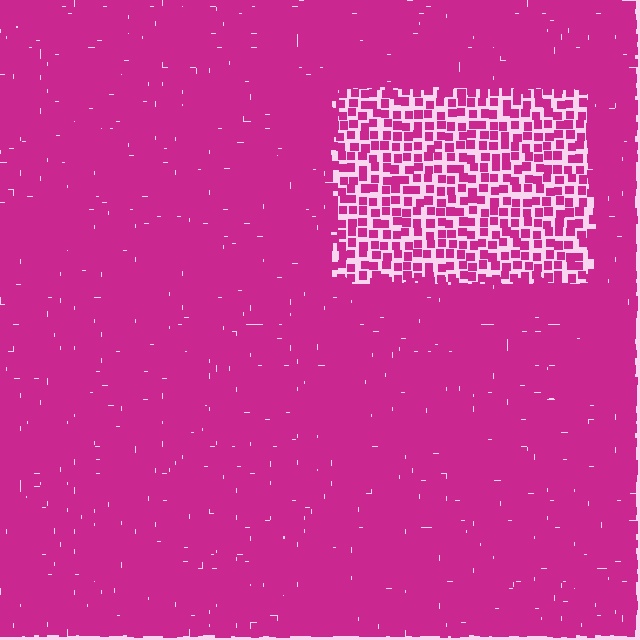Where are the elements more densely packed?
The elements are more densely packed outside the rectangle boundary.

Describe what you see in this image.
The image contains small magenta elements arranged at two different densities. A rectangle-shaped region is visible where the elements are less densely packed than the surrounding area.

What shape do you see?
I see a rectangle.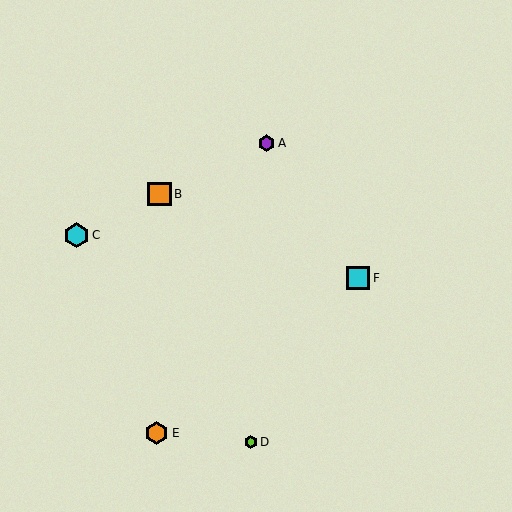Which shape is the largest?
The cyan hexagon (labeled C) is the largest.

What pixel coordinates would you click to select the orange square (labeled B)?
Click at (159, 194) to select the orange square B.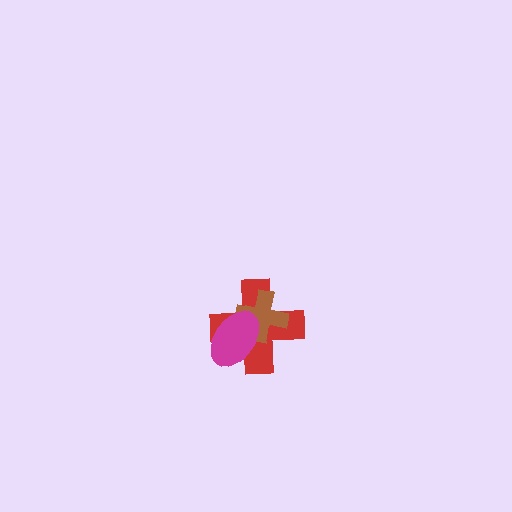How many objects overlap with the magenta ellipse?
2 objects overlap with the magenta ellipse.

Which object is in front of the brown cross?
The magenta ellipse is in front of the brown cross.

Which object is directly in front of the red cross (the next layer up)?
The brown cross is directly in front of the red cross.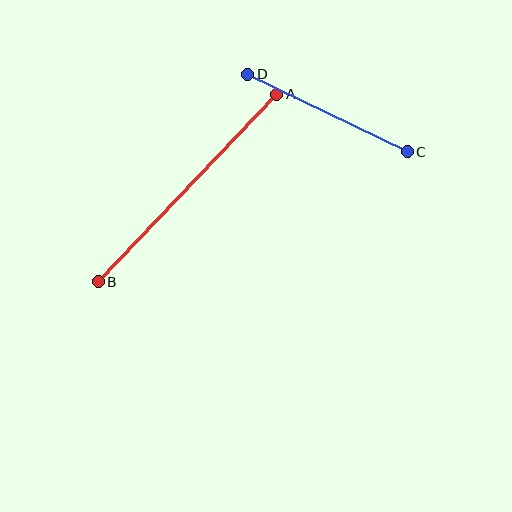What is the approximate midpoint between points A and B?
The midpoint is at approximately (187, 188) pixels.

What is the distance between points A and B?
The distance is approximately 259 pixels.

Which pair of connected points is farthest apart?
Points A and B are farthest apart.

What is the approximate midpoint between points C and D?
The midpoint is at approximately (328, 113) pixels.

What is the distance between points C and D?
The distance is approximately 177 pixels.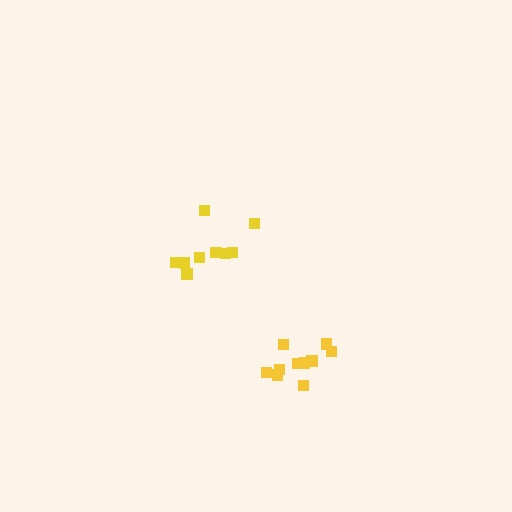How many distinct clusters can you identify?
There are 2 distinct clusters.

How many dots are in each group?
Group 1: 10 dots, Group 2: 10 dots (20 total).